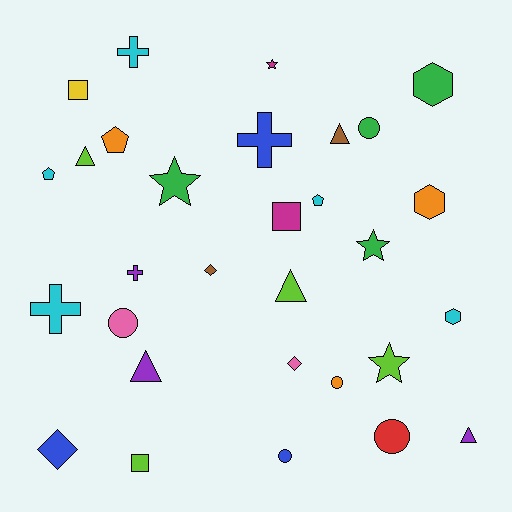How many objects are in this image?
There are 30 objects.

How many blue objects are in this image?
There are 3 blue objects.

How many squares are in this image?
There are 3 squares.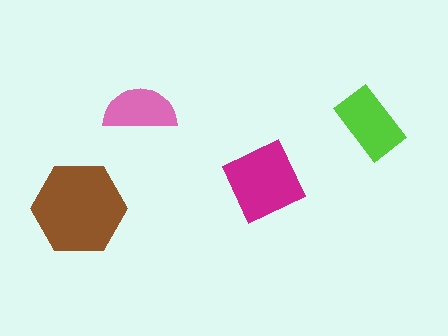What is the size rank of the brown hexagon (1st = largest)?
1st.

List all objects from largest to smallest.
The brown hexagon, the magenta square, the lime rectangle, the pink semicircle.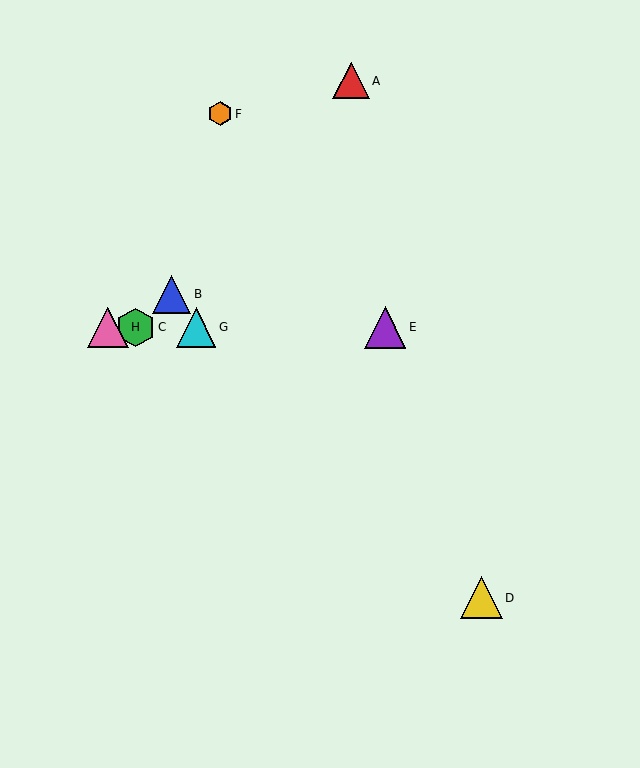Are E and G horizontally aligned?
Yes, both are at y≈327.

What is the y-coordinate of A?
Object A is at y≈81.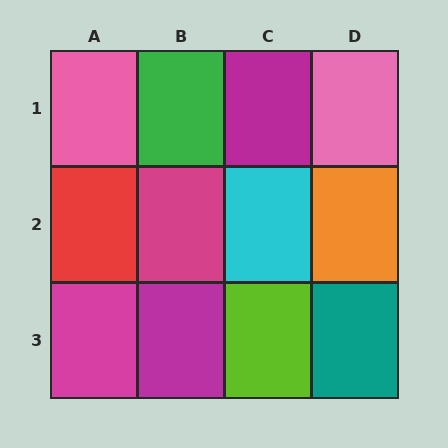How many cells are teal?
1 cell is teal.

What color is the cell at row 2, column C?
Cyan.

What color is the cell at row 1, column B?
Green.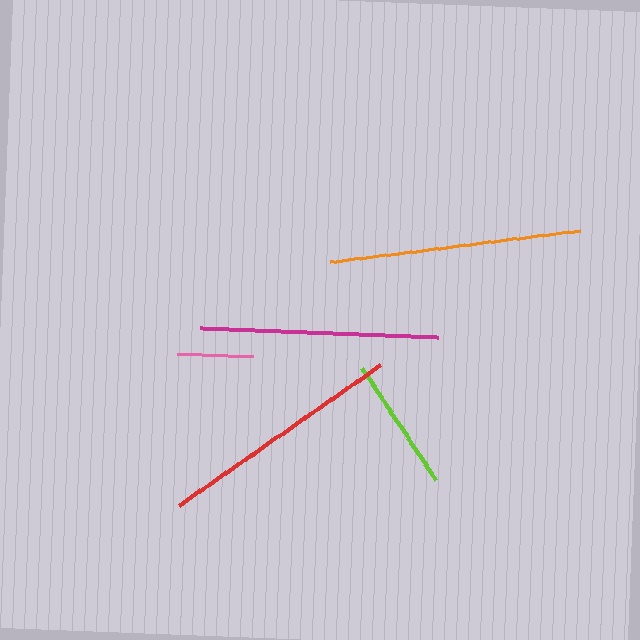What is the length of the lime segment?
The lime segment is approximately 134 pixels long.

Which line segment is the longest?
The orange line is the longest at approximately 252 pixels.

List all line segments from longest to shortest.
From longest to shortest: orange, red, magenta, lime, pink.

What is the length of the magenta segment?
The magenta segment is approximately 239 pixels long.